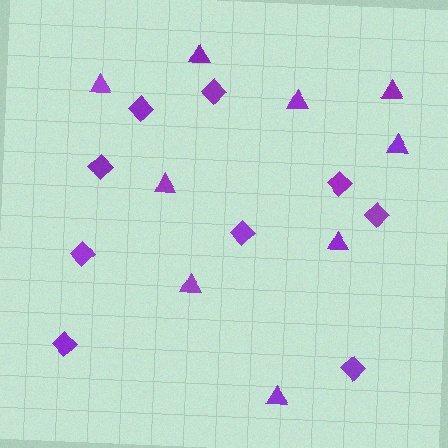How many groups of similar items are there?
There are 2 groups: one group of diamonds (9) and one group of triangles (9).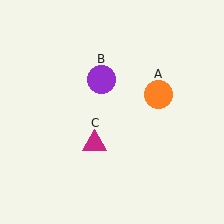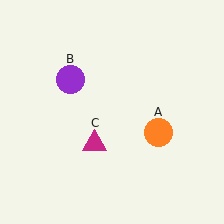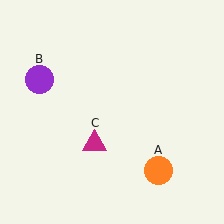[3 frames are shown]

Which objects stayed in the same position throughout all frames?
Magenta triangle (object C) remained stationary.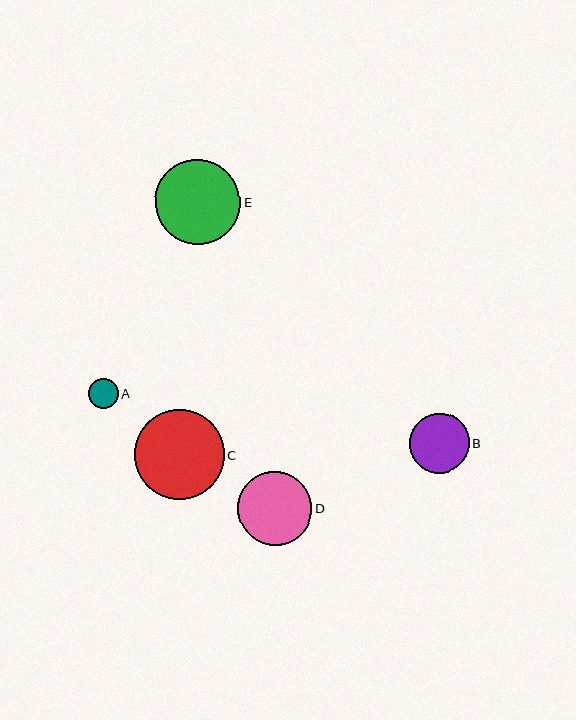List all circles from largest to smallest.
From largest to smallest: C, E, D, B, A.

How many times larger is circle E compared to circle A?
Circle E is approximately 2.9 times the size of circle A.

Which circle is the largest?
Circle C is the largest with a size of approximately 90 pixels.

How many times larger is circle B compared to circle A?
Circle B is approximately 2.0 times the size of circle A.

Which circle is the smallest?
Circle A is the smallest with a size of approximately 30 pixels.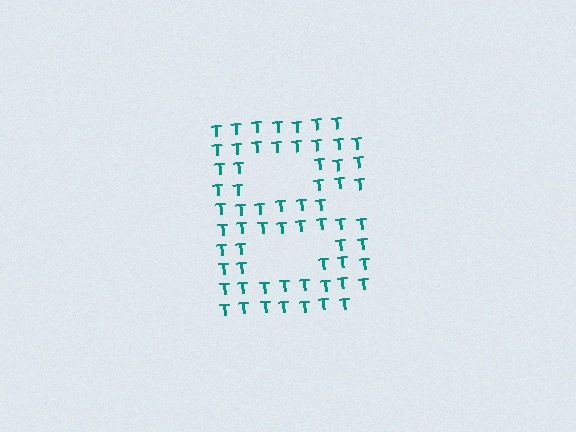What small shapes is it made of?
It is made of small letter T's.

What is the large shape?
The large shape is the letter B.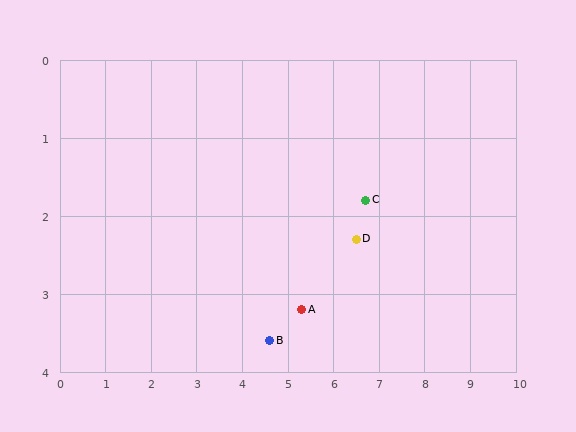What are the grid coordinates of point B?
Point B is at approximately (4.6, 3.6).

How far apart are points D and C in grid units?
Points D and C are about 0.5 grid units apart.